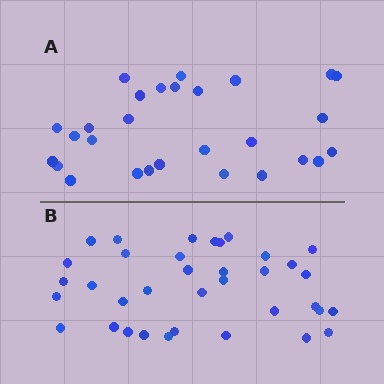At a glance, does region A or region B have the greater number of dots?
Region B (the bottom region) has more dots.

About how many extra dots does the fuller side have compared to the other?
Region B has roughly 8 or so more dots than region A.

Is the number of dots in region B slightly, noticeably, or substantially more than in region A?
Region B has noticeably more, but not dramatically so. The ratio is roughly 1.3 to 1.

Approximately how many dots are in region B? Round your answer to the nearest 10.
About 40 dots. (The exact count is 36, which rounds to 40.)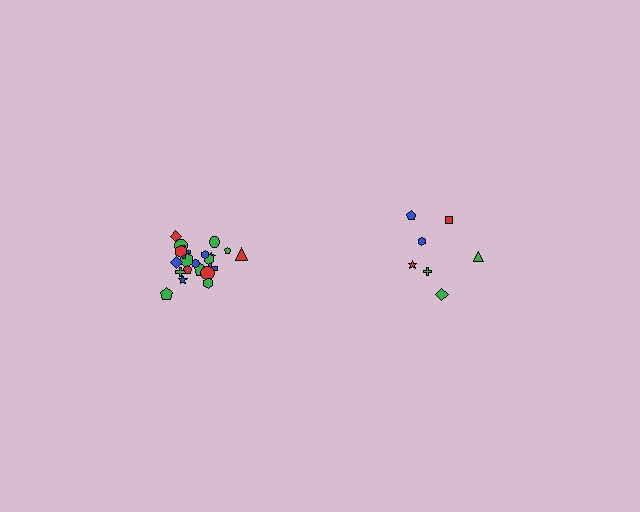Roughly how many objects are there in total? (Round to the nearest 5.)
Roughly 30 objects in total.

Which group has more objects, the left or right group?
The left group.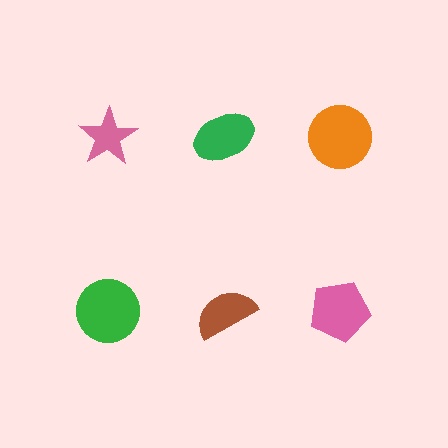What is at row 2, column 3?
A pink pentagon.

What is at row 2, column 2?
A brown semicircle.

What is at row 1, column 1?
A pink star.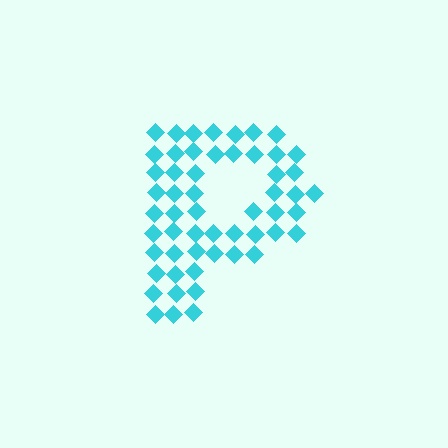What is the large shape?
The large shape is the letter P.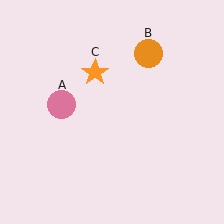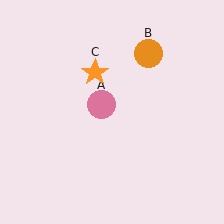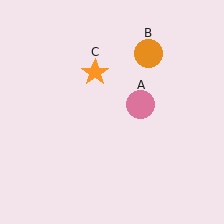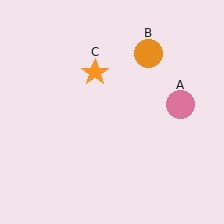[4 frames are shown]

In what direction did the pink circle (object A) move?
The pink circle (object A) moved right.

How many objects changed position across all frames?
1 object changed position: pink circle (object A).